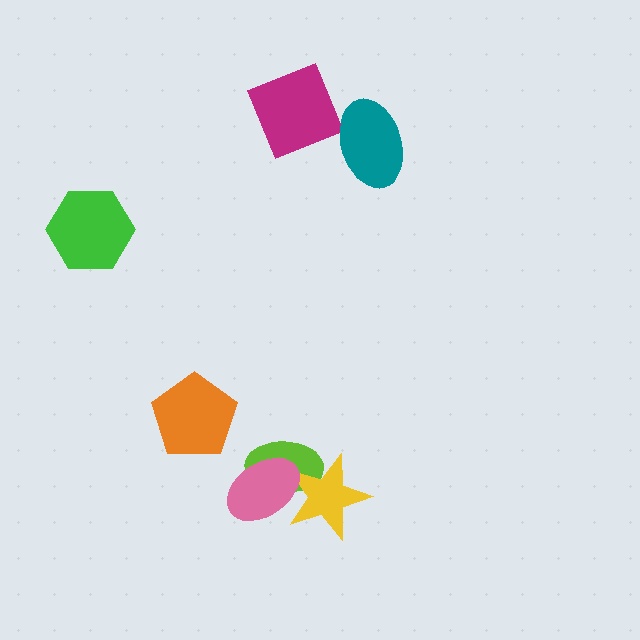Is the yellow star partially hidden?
Yes, it is partially covered by another shape.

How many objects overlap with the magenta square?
0 objects overlap with the magenta square.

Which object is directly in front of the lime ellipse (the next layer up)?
The yellow star is directly in front of the lime ellipse.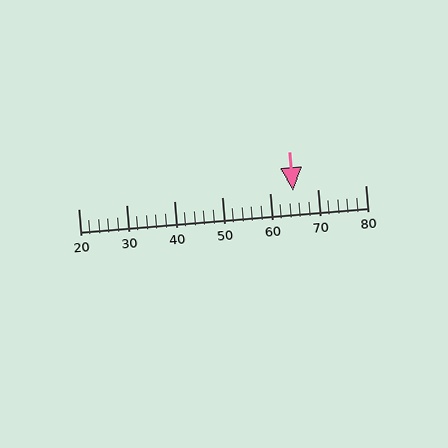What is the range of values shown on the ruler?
The ruler shows values from 20 to 80.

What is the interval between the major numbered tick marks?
The major tick marks are spaced 10 units apart.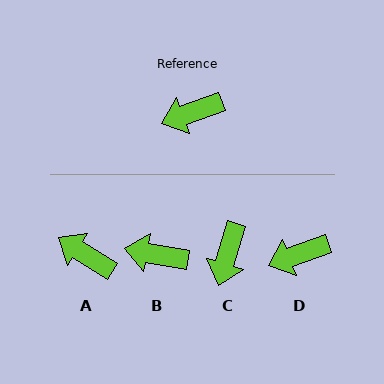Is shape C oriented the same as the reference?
No, it is off by about 53 degrees.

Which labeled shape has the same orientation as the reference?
D.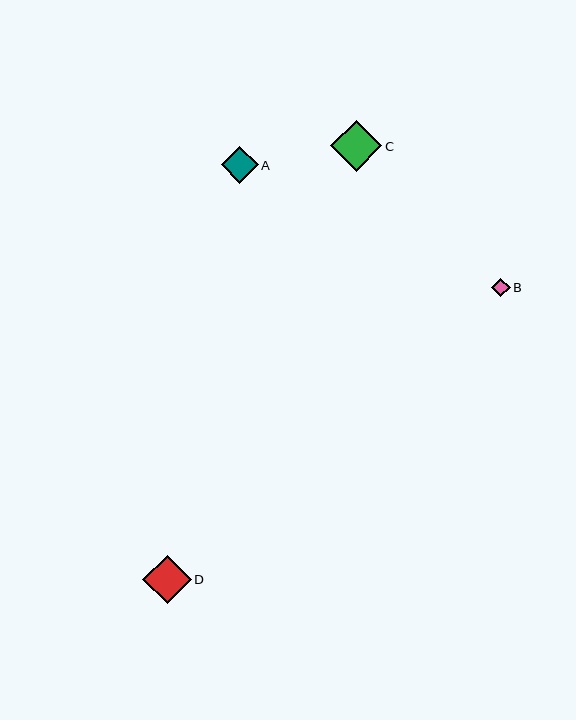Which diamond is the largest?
Diamond C is the largest with a size of approximately 51 pixels.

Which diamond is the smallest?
Diamond B is the smallest with a size of approximately 19 pixels.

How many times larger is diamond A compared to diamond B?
Diamond A is approximately 1.9 times the size of diamond B.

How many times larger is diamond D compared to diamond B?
Diamond D is approximately 2.6 times the size of diamond B.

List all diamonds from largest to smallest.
From largest to smallest: C, D, A, B.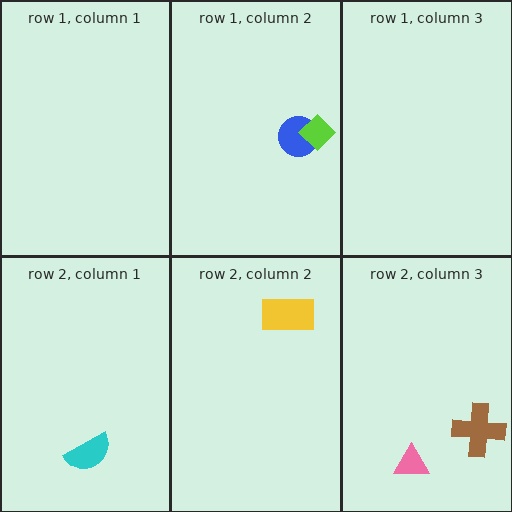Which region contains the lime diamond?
The row 1, column 2 region.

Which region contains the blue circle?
The row 1, column 2 region.